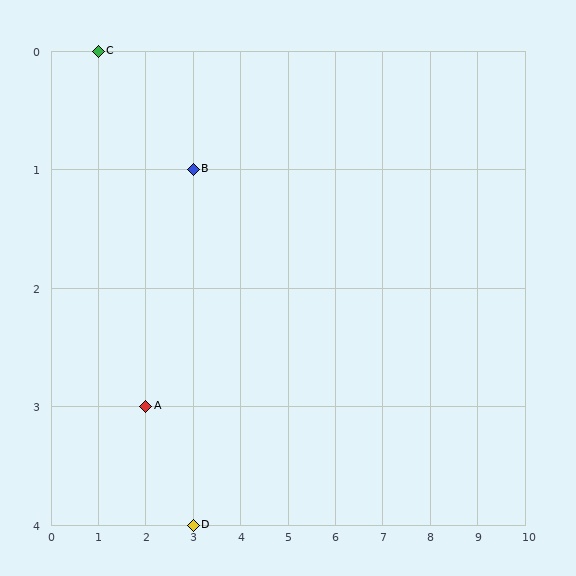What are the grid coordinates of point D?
Point D is at grid coordinates (3, 4).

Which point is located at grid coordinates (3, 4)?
Point D is at (3, 4).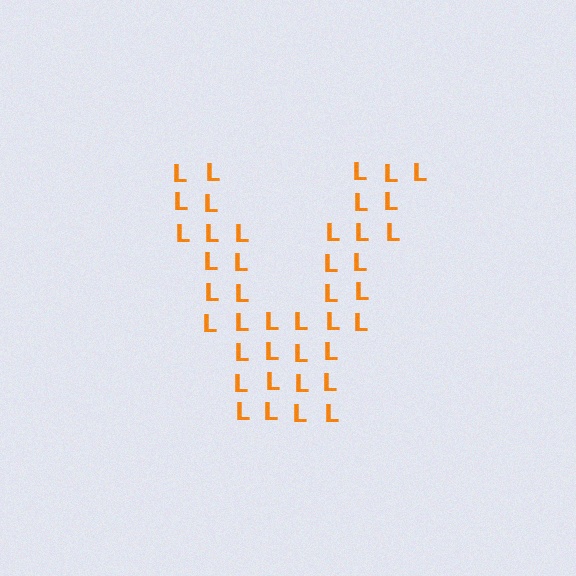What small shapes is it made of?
It is made of small letter L's.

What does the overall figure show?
The overall figure shows the letter V.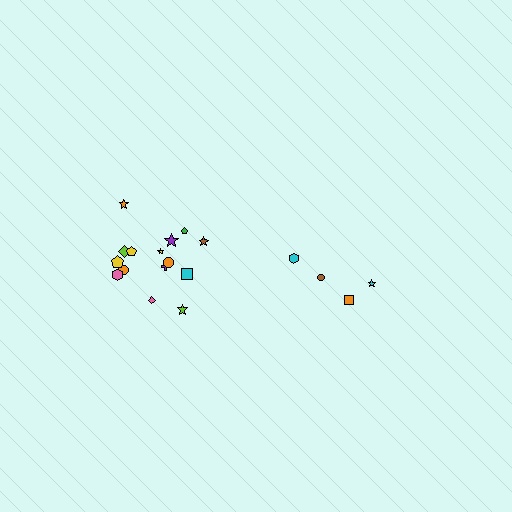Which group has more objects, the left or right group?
The left group.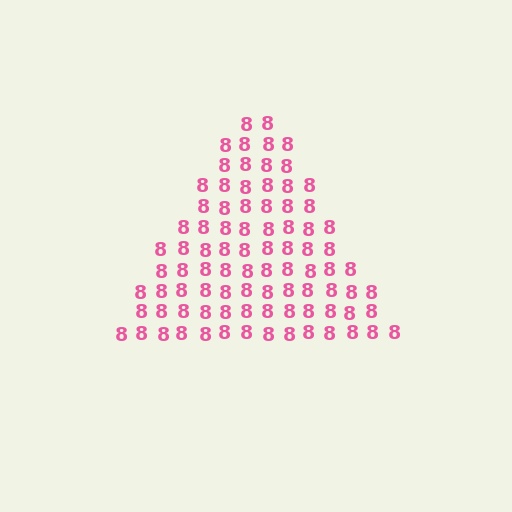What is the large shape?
The large shape is a triangle.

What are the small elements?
The small elements are digit 8's.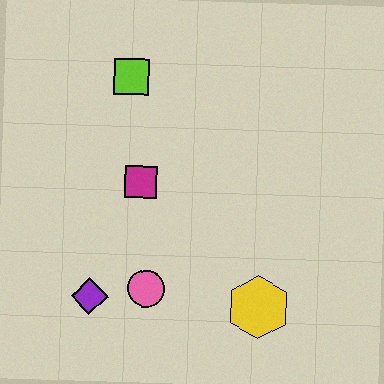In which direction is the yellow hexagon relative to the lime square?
The yellow hexagon is below the lime square.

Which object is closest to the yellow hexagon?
The pink circle is closest to the yellow hexagon.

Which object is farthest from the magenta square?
The yellow hexagon is farthest from the magenta square.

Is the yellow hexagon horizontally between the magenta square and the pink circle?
No